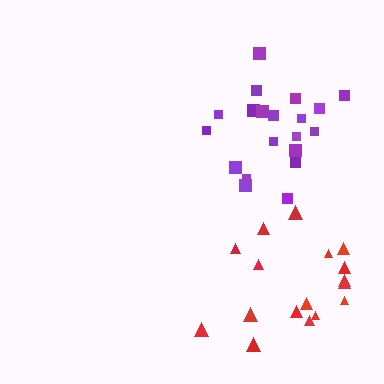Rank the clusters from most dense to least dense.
red, purple.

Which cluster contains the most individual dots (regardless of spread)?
Purple (20).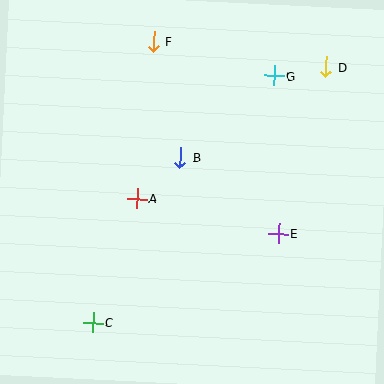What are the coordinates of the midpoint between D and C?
The midpoint between D and C is at (209, 195).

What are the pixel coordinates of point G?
Point G is at (274, 76).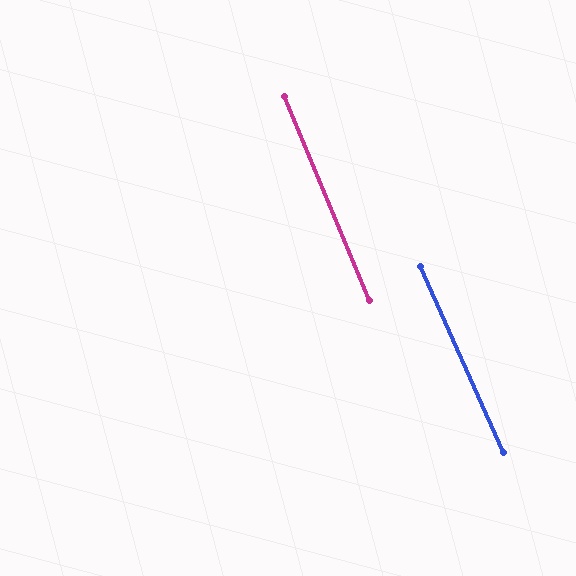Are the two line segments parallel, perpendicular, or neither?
Parallel — their directions differ by only 1.5°.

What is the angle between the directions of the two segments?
Approximately 2 degrees.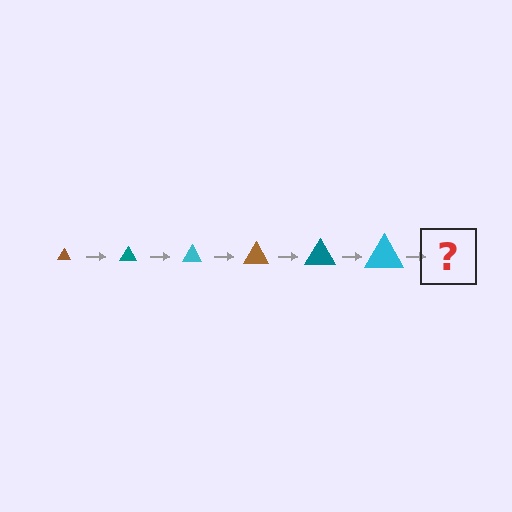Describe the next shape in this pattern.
It should be a brown triangle, larger than the previous one.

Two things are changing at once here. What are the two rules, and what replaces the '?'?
The two rules are that the triangle grows larger each step and the color cycles through brown, teal, and cyan. The '?' should be a brown triangle, larger than the previous one.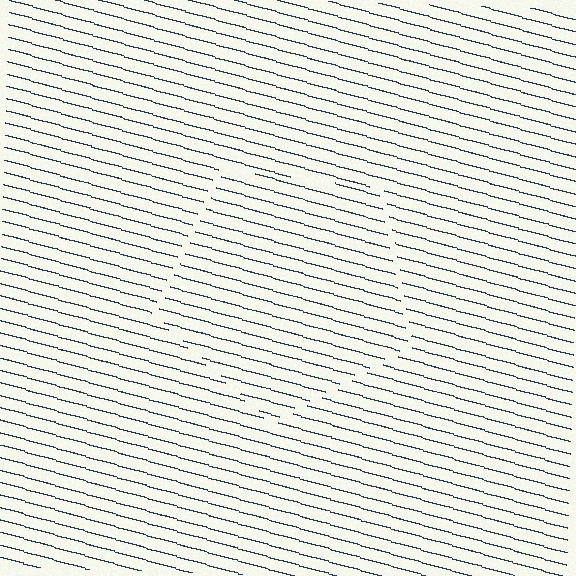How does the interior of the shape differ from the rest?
The interior of the shape contains the same grating, shifted by half a period — the contour is defined by the phase discontinuity where line-ends from the inner and outer gratings abut.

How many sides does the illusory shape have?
5 sides — the line-ends trace a pentagon.